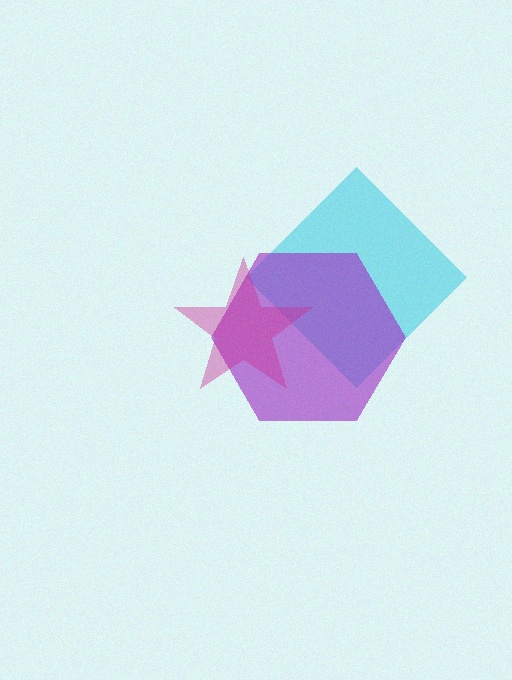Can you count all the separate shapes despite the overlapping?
Yes, there are 3 separate shapes.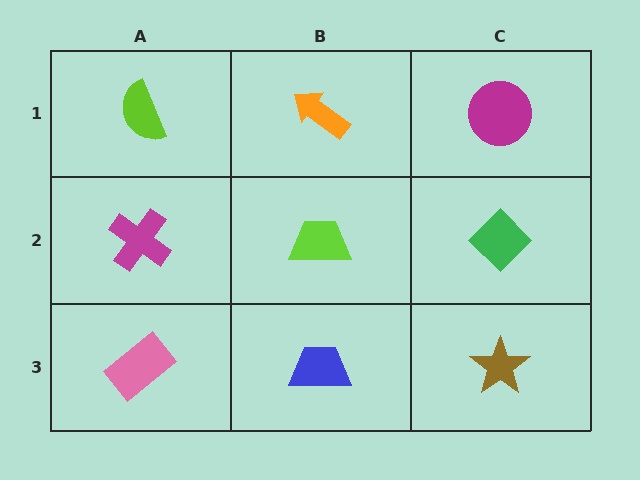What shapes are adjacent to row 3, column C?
A green diamond (row 2, column C), a blue trapezoid (row 3, column B).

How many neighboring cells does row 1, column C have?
2.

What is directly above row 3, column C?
A green diamond.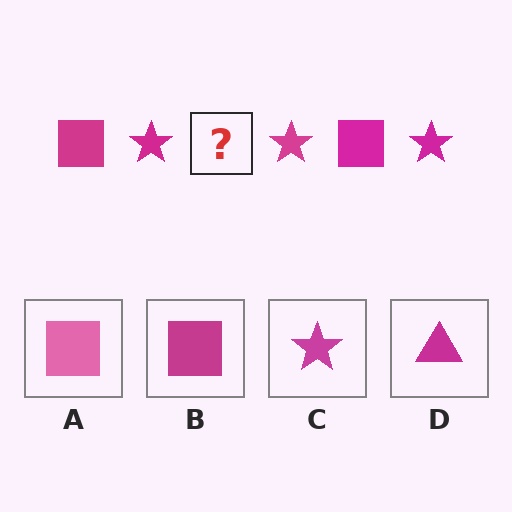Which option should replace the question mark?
Option B.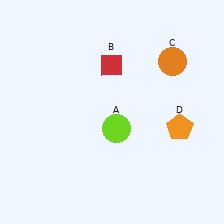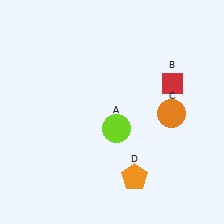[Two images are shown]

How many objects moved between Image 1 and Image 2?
3 objects moved between the two images.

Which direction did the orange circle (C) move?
The orange circle (C) moved down.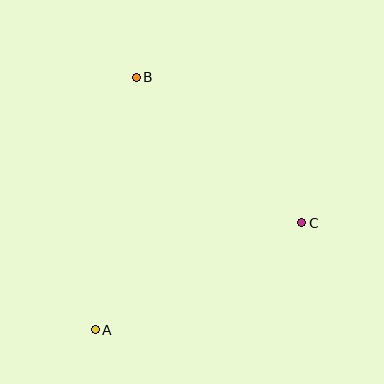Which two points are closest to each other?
Points B and C are closest to each other.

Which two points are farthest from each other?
Points A and B are farthest from each other.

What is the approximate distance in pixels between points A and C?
The distance between A and C is approximately 233 pixels.